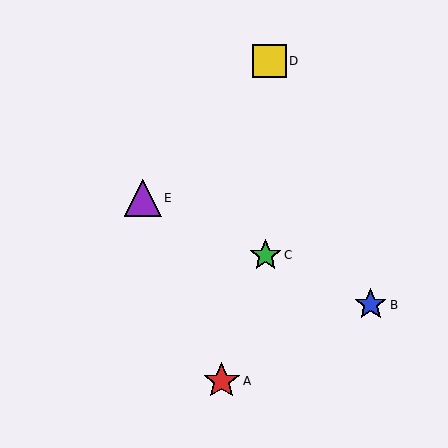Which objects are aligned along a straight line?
Objects B, C, E are aligned along a straight line.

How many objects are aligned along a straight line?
3 objects (B, C, E) are aligned along a straight line.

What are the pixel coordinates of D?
Object D is at (269, 61).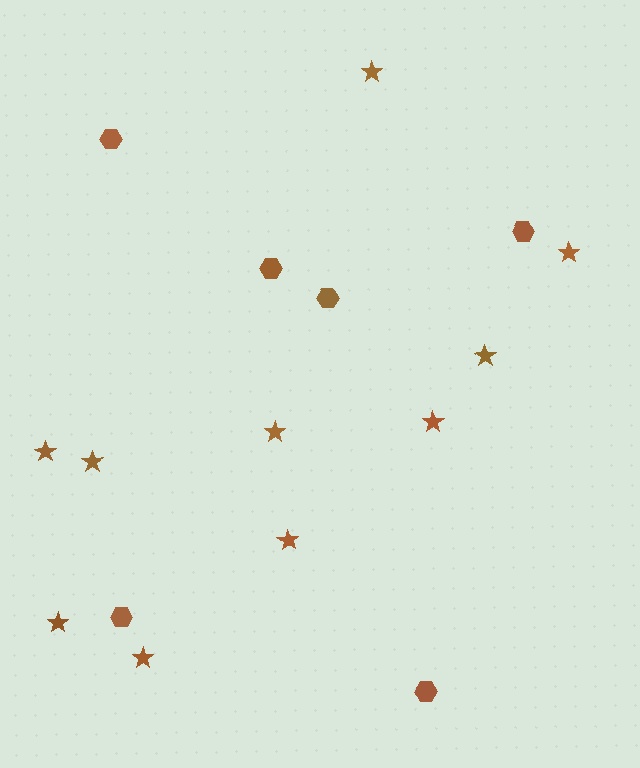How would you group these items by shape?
There are 2 groups: one group of stars (10) and one group of hexagons (6).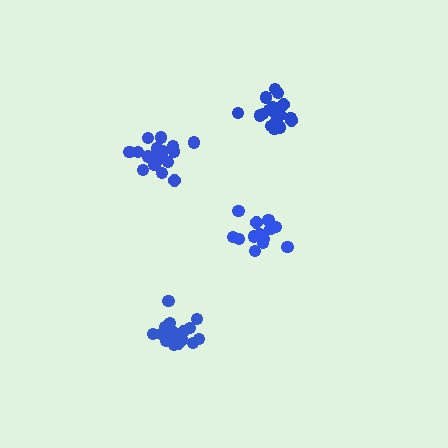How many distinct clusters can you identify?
There are 4 distinct clusters.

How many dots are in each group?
Group 1: 19 dots, Group 2: 19 dots, Group 3: 14 dots, Group 4: 19 dots (71 total).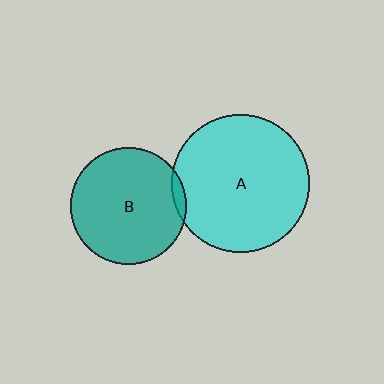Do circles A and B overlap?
Yes.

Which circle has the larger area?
Circle A (cyan).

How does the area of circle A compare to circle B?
Approximately 1.4 times.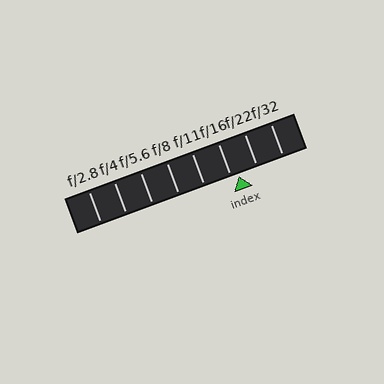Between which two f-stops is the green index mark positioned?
The index mark is between f/16 and f/22.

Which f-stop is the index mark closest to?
The index mark is closest to f/16.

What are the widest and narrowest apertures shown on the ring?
The widest aperture shown is f/2.8 and the narrowest is f/32.